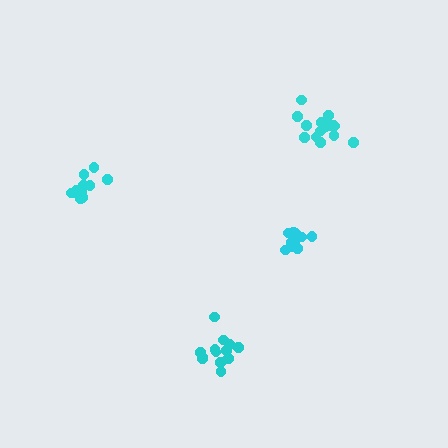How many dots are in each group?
Group 1: 13 dots, Group 2: 12 dots, Group 3: 16 dots, Group 4: 12 dots (53 total).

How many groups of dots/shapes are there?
There are 4 groups.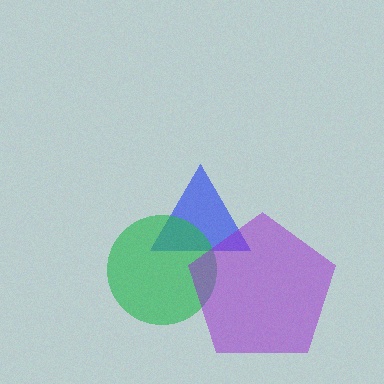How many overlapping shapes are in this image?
There are 3 overlapping shapes in the image.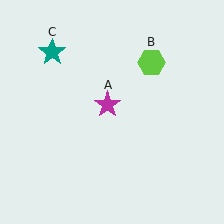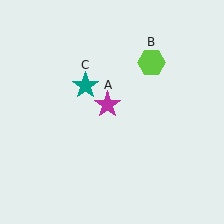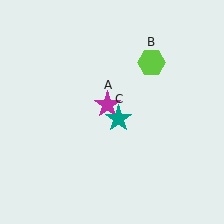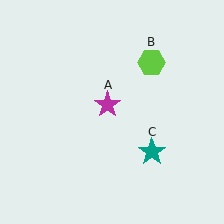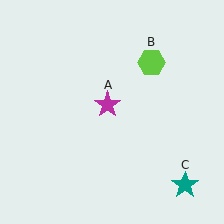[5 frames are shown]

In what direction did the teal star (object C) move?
The teal star (object C) moved down and to the right.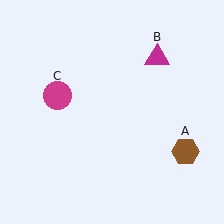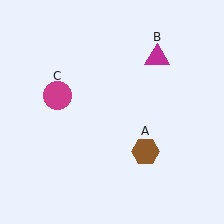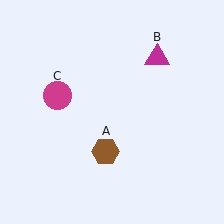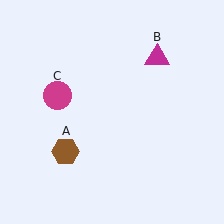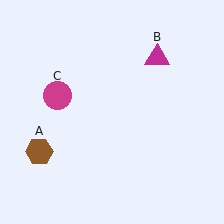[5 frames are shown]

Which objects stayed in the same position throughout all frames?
Magenta triangle (object B) and magenta circle (object C) remained stationary.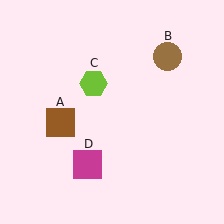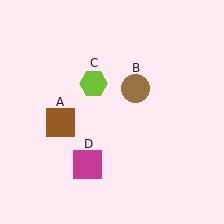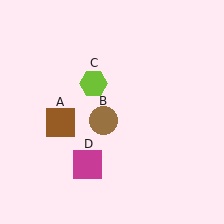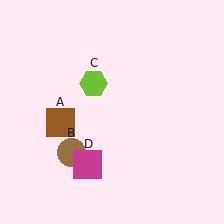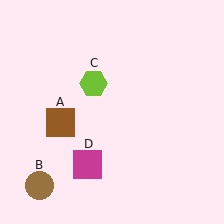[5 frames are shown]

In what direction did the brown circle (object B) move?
The brown circle (object B) moved down and to the left.